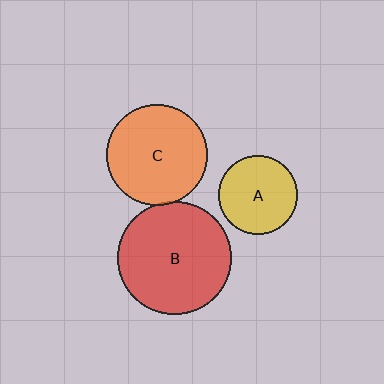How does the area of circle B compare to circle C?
Approximately 1.3 times.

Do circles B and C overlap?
Yes.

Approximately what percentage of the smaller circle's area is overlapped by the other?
Approximately 5%.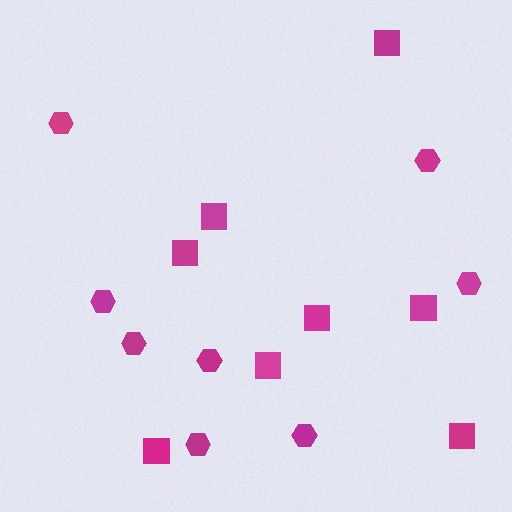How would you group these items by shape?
There are 2 groups: one group of squares (8) and one group of hexagons (8).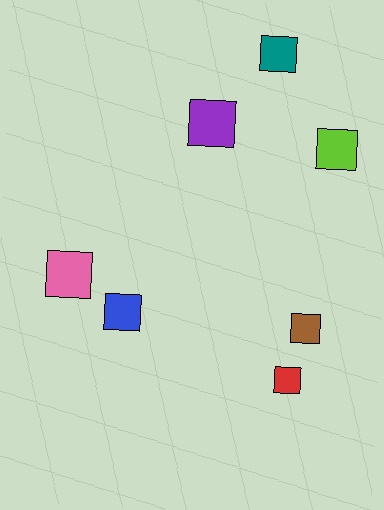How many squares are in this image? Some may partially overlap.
There are 7 squares.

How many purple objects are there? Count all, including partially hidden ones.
There is 1 purple object.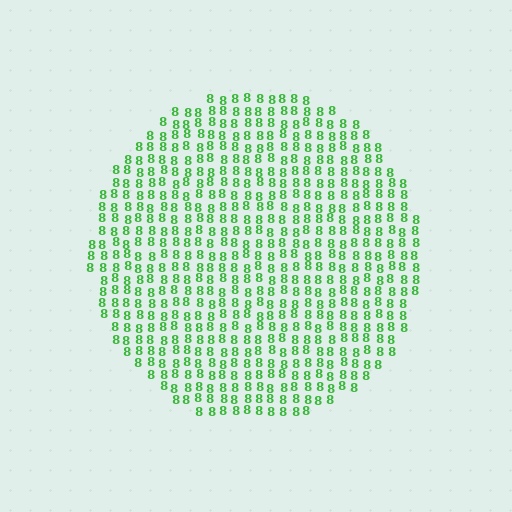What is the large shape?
The large shape is a circle.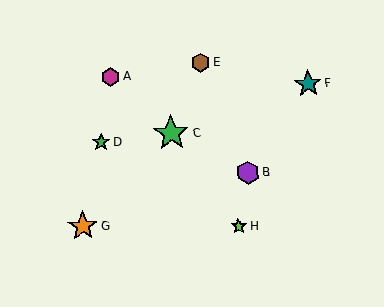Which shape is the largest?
The green star (labeled C) is the largest.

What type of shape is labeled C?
Shape C is a green star.